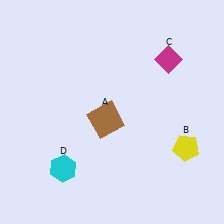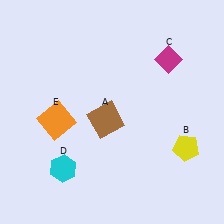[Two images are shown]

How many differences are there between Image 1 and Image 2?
There is 1 difference between the two images.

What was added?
An orange square (E) was added in Image 2.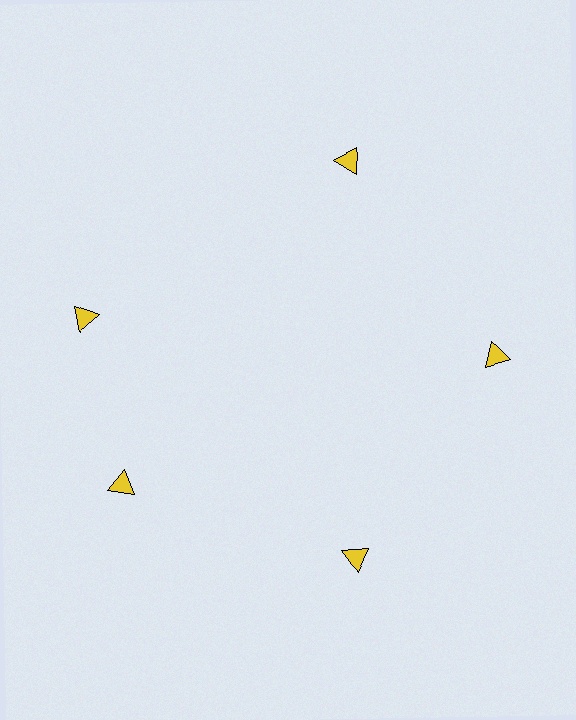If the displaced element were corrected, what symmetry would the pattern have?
It would have 5-fold rotational symmetry — the pattern would map onto itself every 72 degrees.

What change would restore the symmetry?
The symmetry would be restored by rotating it back into even spacing with its neighbors so that all 5 triangles sit at equal angles and equal distance from the center.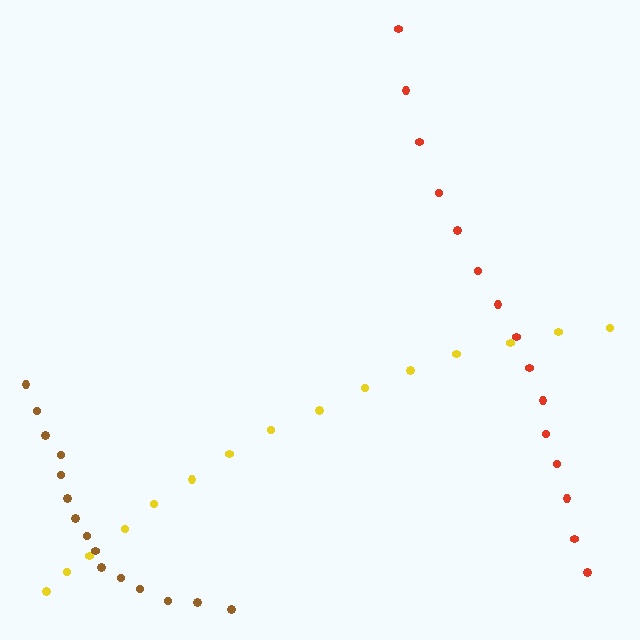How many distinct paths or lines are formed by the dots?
There are 3 distinct paths.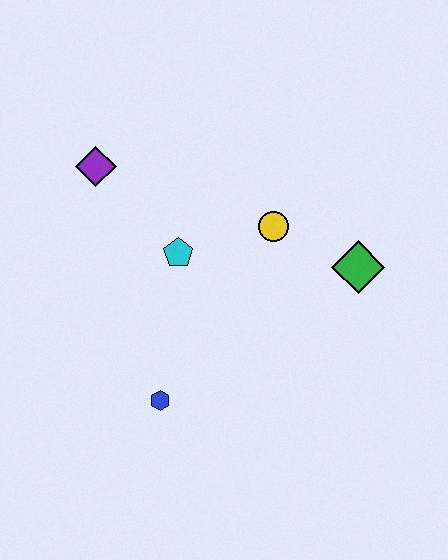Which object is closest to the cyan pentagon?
The yellow circle is closest to the cyan pentagon.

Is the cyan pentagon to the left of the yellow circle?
Yes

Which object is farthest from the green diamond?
The purple diamond is farthest from the green diamond.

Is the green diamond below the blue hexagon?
No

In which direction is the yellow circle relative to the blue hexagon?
The yellow circle is above the blue hexagon.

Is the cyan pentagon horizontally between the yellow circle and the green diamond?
No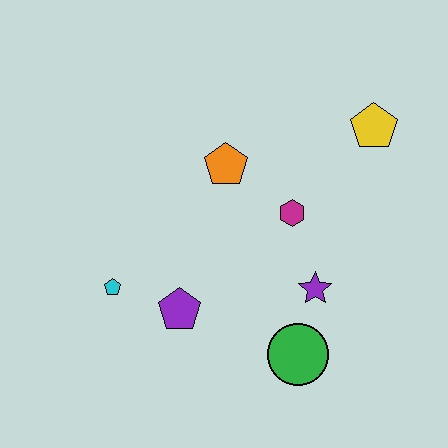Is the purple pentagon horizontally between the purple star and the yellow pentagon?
No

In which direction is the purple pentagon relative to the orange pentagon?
The purple pentagon is below the orange pentagon.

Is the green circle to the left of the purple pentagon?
No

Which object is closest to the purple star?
The green circle is closest to the purple star.